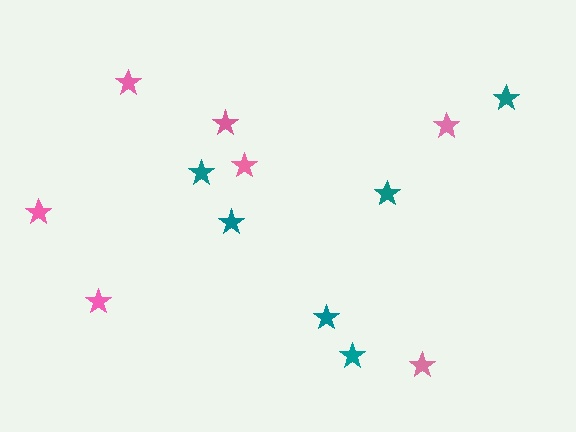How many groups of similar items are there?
There are 2 groups: one group of pink stars (7) and one group of teal stars (6).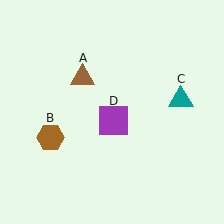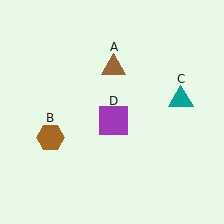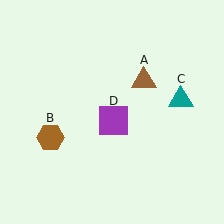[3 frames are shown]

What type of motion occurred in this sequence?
The brown triangle (object A) rotated clockwise around the center of the scene.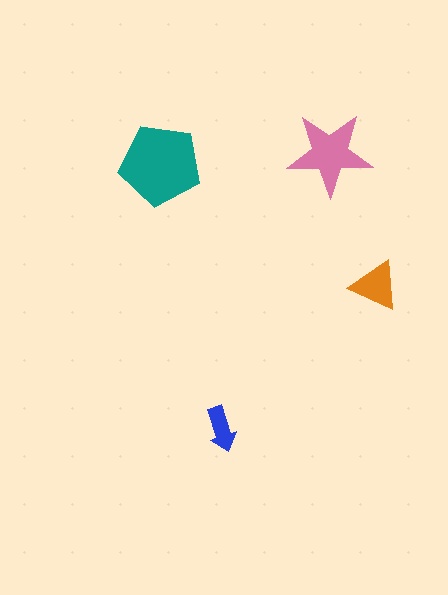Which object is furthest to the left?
The teal pentagon is leftmost.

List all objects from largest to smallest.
The teal pentagon, the pink star, the orange triangle, the blue arrow.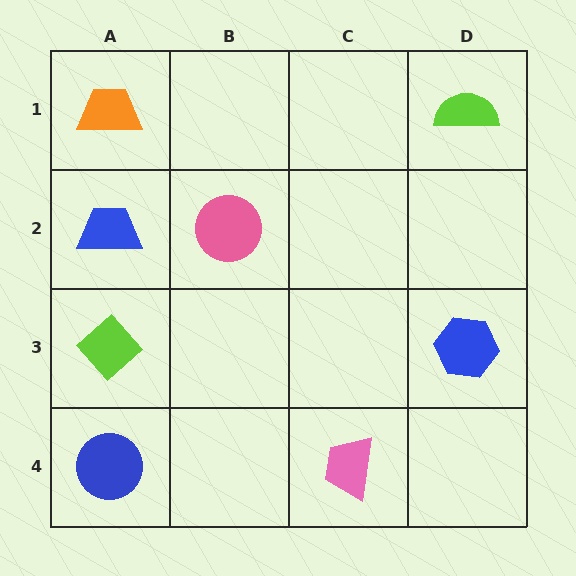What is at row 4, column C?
A pink trapezoid.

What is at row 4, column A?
A blue circle.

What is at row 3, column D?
A blue hexagon.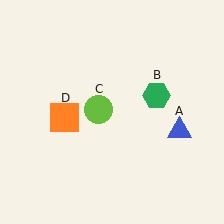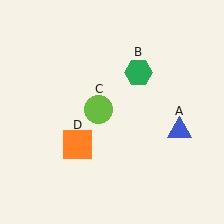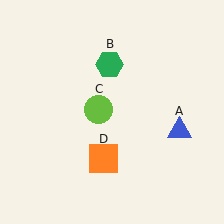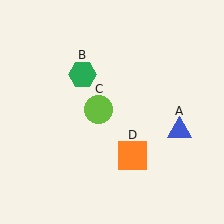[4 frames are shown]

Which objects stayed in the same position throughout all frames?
Blue triangle (object A) and lime circle (object C) remained stationary.